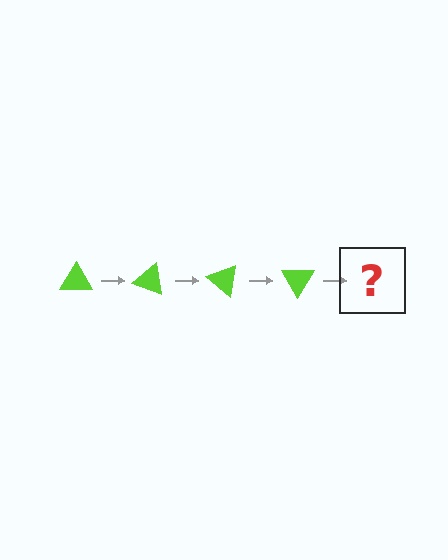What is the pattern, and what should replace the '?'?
The pattern is that the triangle rotates 20 degrees each step. The '?' should be a lime triangle rotated 80 degrees.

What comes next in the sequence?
The next element should be a lime triangle rotated 80 degrees.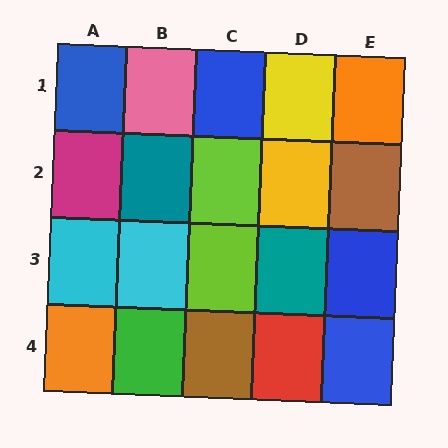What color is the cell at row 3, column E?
Blue.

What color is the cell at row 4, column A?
Orange.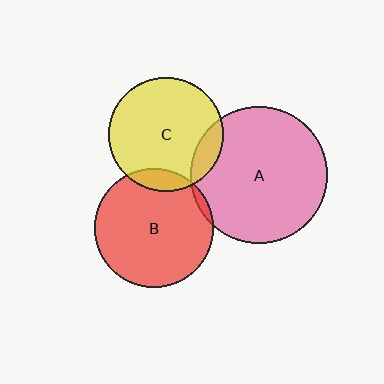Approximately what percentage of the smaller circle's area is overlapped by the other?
Approximately 10%.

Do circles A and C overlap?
Yes.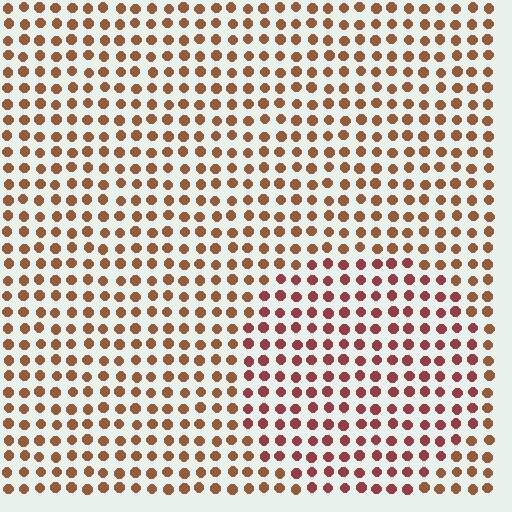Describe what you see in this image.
The image is filled with small brown elements in a uniform arrangement. A circle-shaped region is visible where the elements are tinted to a slightly different hue, forming a subtle color boundary.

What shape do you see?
I see a circle.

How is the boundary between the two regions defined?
The boundary is defined purely by a slight shift in hue (about 27 degrees). Spacing, size, and orientation are identical on both sides.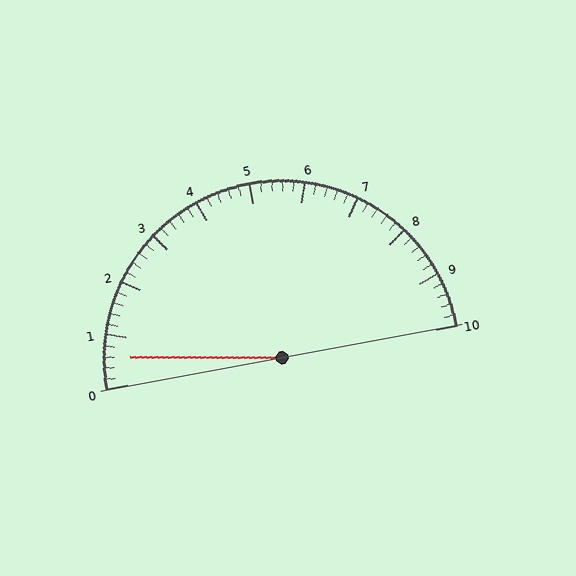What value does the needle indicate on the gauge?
The needle indicates approximately 0.6.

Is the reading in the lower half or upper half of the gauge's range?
The reading is in the lower half of the range (0 to 10).